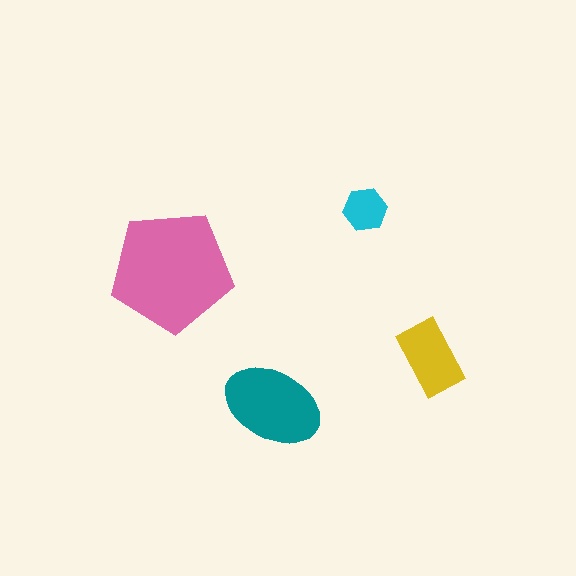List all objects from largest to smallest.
The pink pentagon, the teal ellipse, the yellow rectangle, the cyan hexagon.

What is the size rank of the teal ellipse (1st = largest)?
2nd.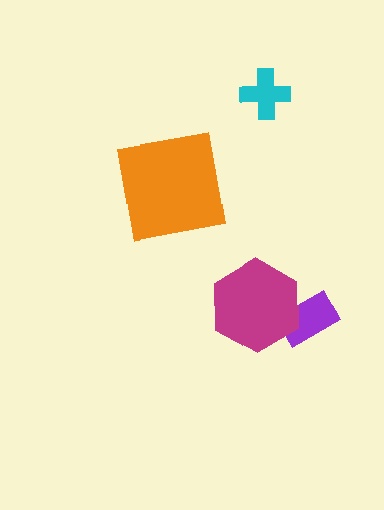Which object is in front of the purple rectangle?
The magenta hexagon is in front of the purple rectangle.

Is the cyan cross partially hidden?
No, no other shape covers it.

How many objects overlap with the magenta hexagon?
1 object overlaps with the magenta hexagon.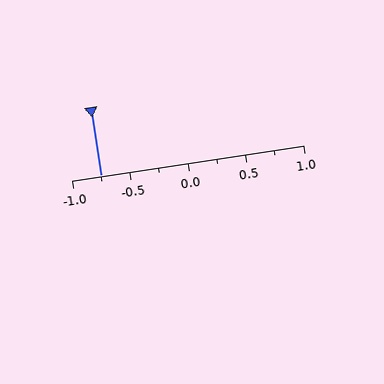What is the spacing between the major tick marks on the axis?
The major ticks are spaced 0.5 apart.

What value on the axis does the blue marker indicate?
The marker indicates approximately -0.75.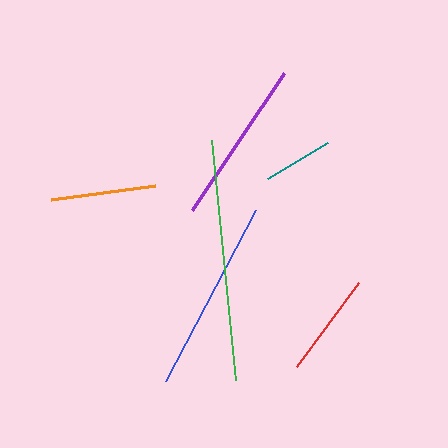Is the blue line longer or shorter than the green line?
The green line is longer than the blue line.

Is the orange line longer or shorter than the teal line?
The orange line is longer than the teal line.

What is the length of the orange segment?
The orange segment is approximately 105 pixels long.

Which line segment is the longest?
The green line is the longest at approximately 242 pixels.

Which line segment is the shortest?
The teal line is the shortest at approximately 71 pixels.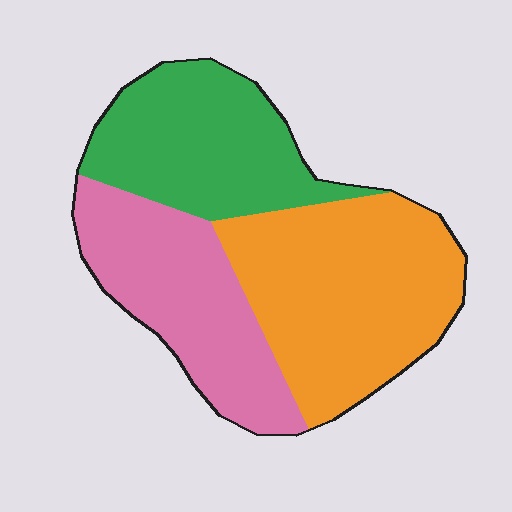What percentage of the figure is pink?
Pink takes up about one third (1/3) of the figure.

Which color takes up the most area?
Orange, at roughly 40%.